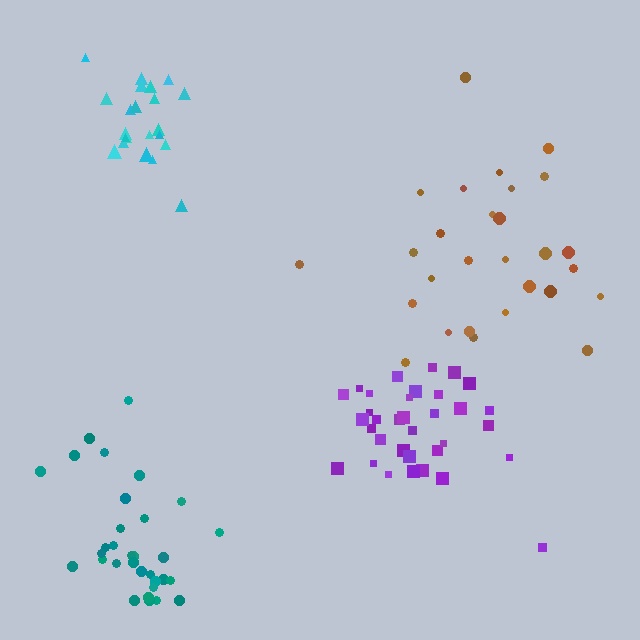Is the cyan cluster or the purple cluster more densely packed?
Cyan.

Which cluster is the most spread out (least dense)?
Brown.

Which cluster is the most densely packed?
Cyan.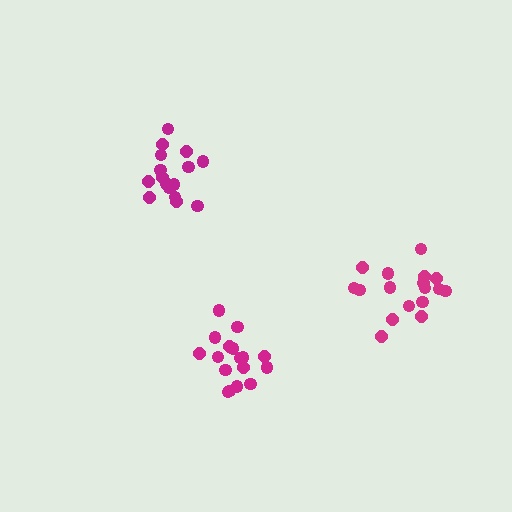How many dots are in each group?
Group 1: 16 dots, Group 2: 17 dots, Group 3: 17 dots (50 total).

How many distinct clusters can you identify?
There are 3 distinct clusters.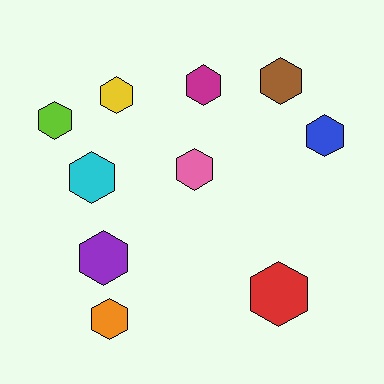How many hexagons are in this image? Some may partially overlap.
There are 10 hexagons.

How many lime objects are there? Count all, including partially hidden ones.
There is 1 lime object.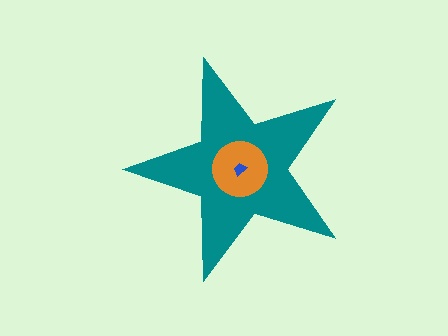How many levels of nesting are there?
3.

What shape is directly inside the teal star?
The orange circle.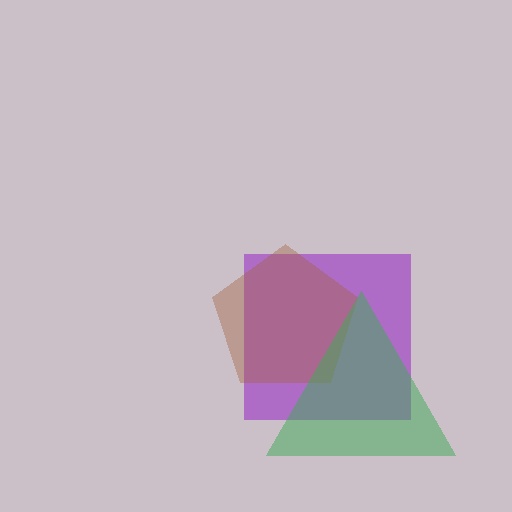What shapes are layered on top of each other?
The layered shapes are: a purple square, a brown pentagon, a green triangle.